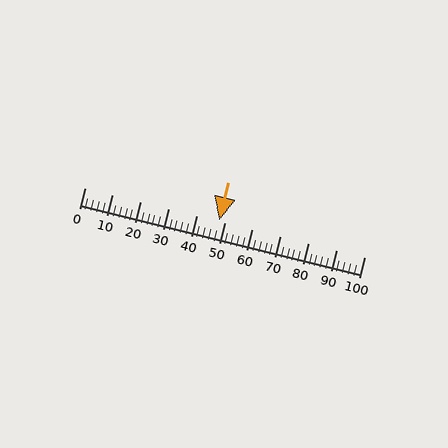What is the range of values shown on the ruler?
The ruler shows values from 0 to 100.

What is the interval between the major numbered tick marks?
The major tick marks are spaced 10 units apart.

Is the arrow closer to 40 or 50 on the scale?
The arrow is closer to 50.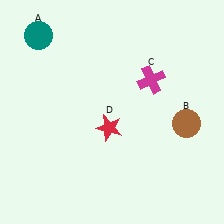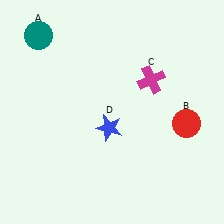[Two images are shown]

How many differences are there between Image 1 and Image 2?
There are 2 differences between the two images.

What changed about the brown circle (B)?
In Image 1, B is brown. In Image 2, it changed to red.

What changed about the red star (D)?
In Image 1, D is red. In Image 2, it changed to blue.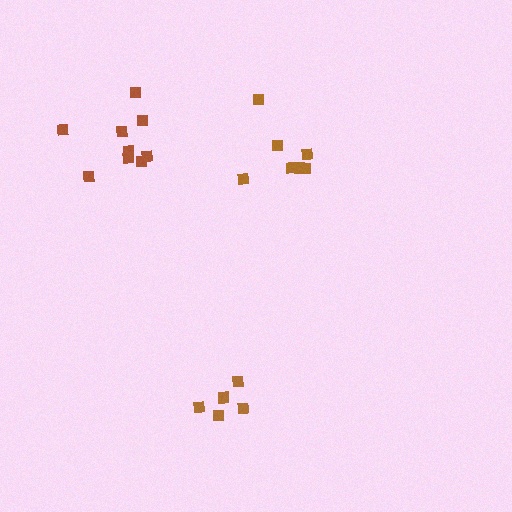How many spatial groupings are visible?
There are 3 spatial groupings.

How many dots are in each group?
Group 1: 7 dots, Group 2: 5 dots, Group 3: 9 dots (21 total).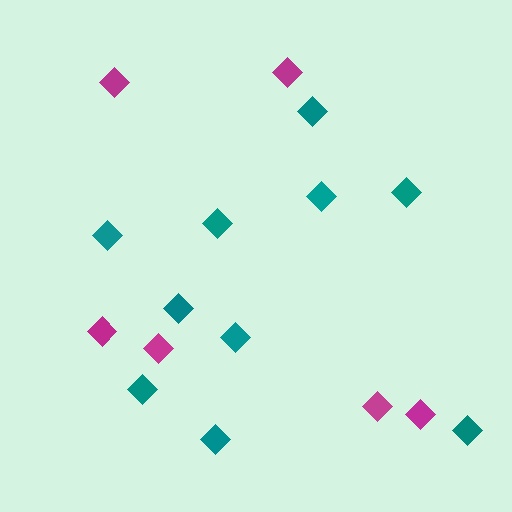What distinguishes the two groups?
There are 2 groups: one group of teal diamonds (10) and one group of magenta diamonds (6).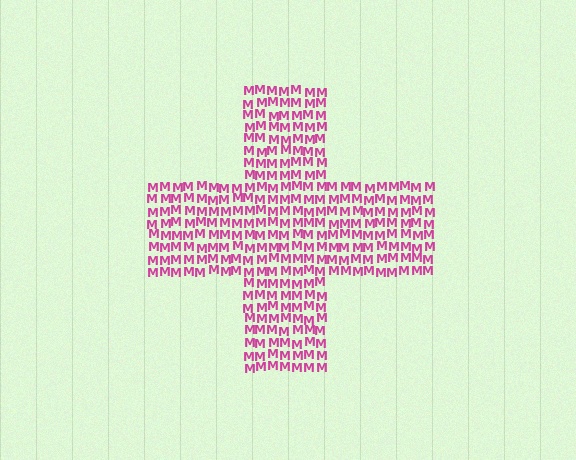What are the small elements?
The small elements are letter M's.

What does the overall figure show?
The overall figure shows a cross.